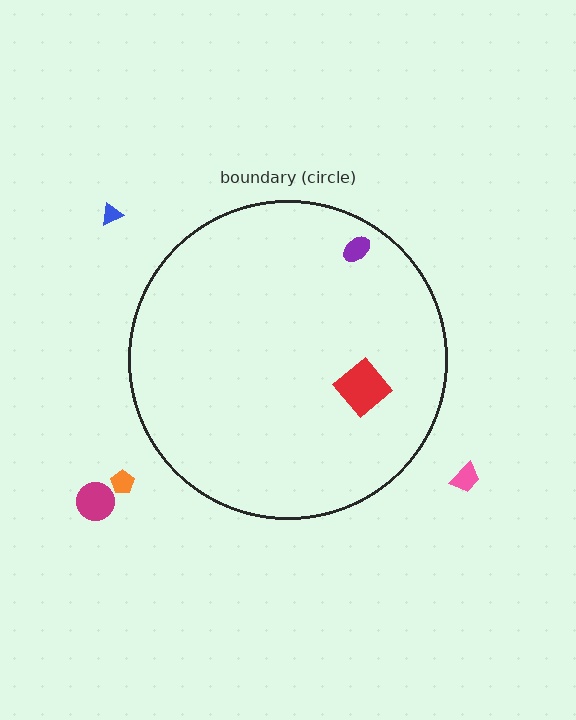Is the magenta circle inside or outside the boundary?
Outside.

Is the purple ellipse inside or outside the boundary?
Inside.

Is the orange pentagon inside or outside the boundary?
Outside.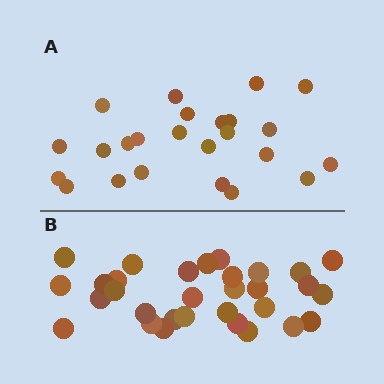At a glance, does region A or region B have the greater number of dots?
Region B (the bottom region) has more dots.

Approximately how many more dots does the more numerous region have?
Region B has roughly 8 or so more dots than region A.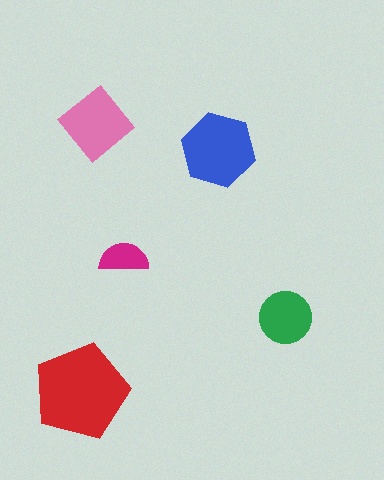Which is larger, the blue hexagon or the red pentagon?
The red pentagon.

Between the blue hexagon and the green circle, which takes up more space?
The blue hexagon.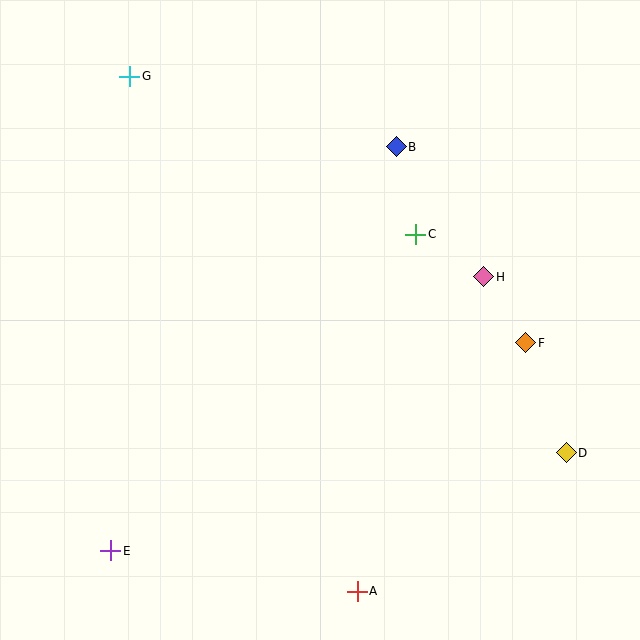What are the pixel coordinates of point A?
Point A is at (357, 591).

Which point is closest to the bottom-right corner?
Point D is closest to the bottom-right corner.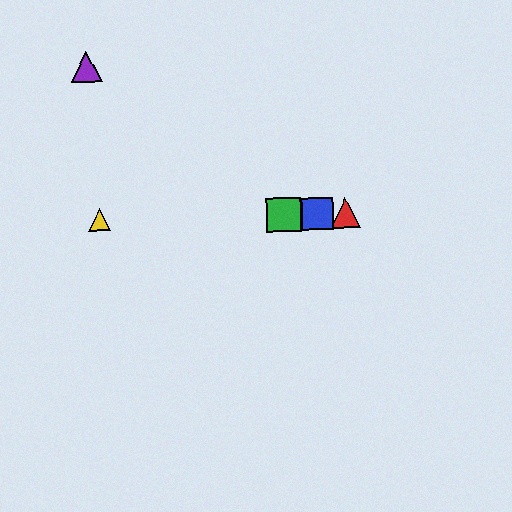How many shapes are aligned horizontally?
4 shapes (the red triangle, the blue square, the green square, the yellow triangle) are aligned horizontally.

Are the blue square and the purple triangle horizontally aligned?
No, the blue square is at y≈214 and the purple triangle is at y≈66.